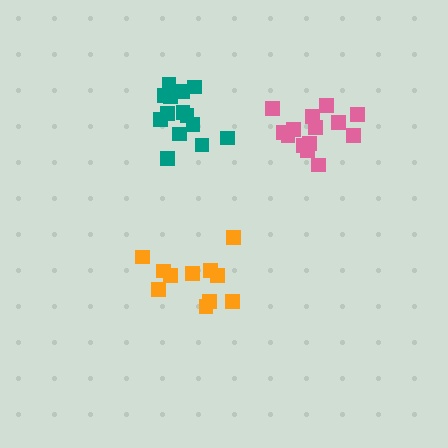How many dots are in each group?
Group 1: 14 dots, Group 2: 11 dots, Group 3: 14 dots (39 total).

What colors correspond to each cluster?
The clusters are colored: teal, orange, pink.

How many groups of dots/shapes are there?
There are 3 groups.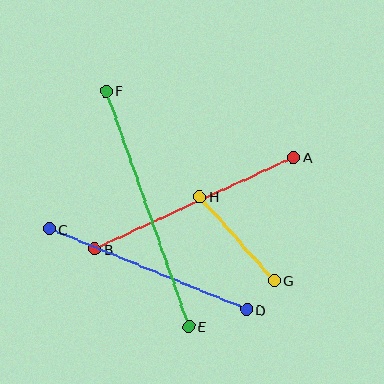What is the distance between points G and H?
The distance is approximately 112 pixels.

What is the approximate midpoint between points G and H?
The midpoint is at approximately (237, 238) pixels.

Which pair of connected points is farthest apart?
Points E and F are farthest apart.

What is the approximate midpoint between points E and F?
The midpoint is at approximately (147, 209) pixels.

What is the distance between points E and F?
The distance is approximately 249 pixels.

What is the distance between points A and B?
The distance is approximately 219 pixels.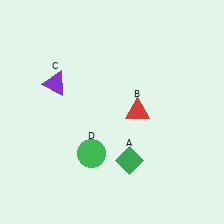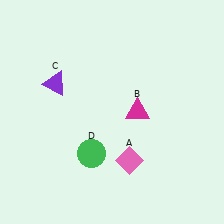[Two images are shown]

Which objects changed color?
A changed from green to pink. B changed from red to magenta.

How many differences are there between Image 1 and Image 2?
There are 2 differences between the two images.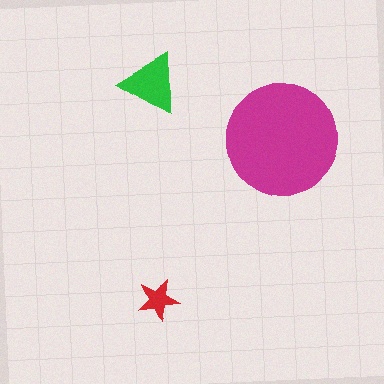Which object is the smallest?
The red star.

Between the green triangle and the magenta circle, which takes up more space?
The magenta circle.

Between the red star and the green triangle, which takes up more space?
The green triangle.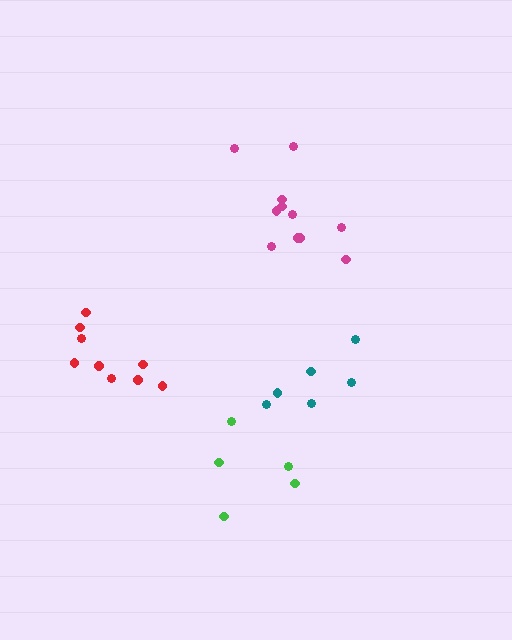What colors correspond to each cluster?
The clusters are colored: red, magenta, teal, green.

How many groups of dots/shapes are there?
There are 4 groups.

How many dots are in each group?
Group 1: 9 dots, Group 2: 11 dots, Group 3: 6 dots, Group 4: 5 dots (31 total).